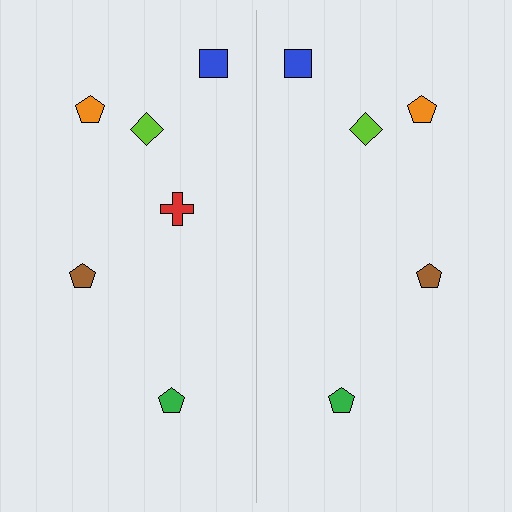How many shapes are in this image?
There are 11 shapes in this image.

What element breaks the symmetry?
A red cross is missing from the right side.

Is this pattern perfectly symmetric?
No, the pattern is not perfectly symmetric. A red cross is missing from the right side.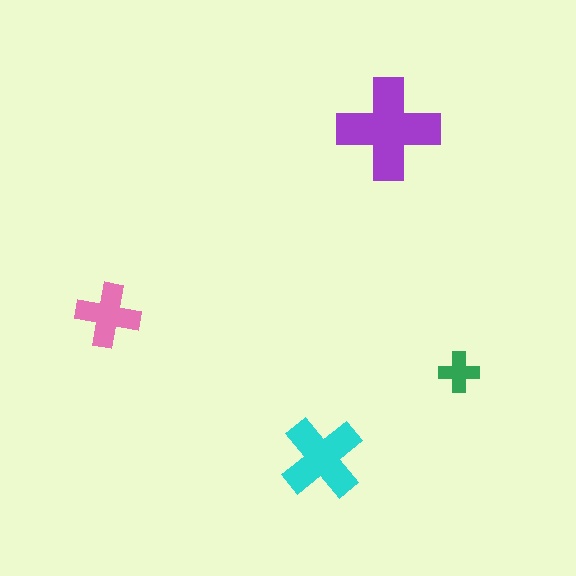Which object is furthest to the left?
The pink cross is leftmost.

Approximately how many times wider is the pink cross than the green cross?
About 1.5 times wider.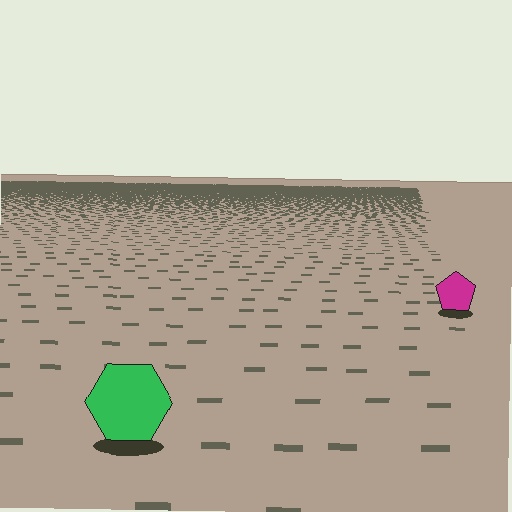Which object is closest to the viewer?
The green hexagon is closest. The texture marks near it are larger and more spread out.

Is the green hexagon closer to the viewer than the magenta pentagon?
Yes. The green hexagon is closer — you can tell from the texture gradient: the ground texture is coarser near it.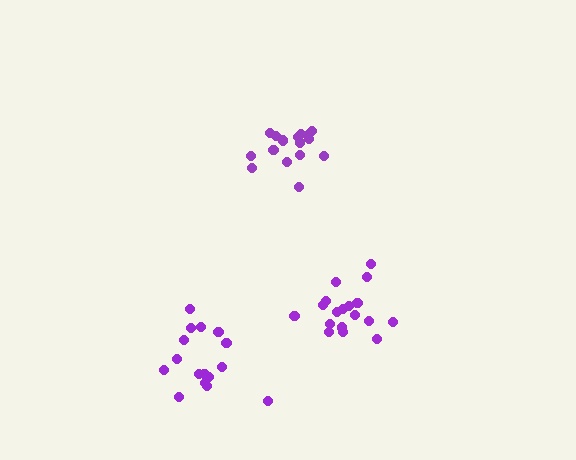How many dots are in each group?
Group 1: 16 dots, Group 2: 18 dots, Group 3: 16 dots (50 total).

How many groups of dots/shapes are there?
There are 3 groups.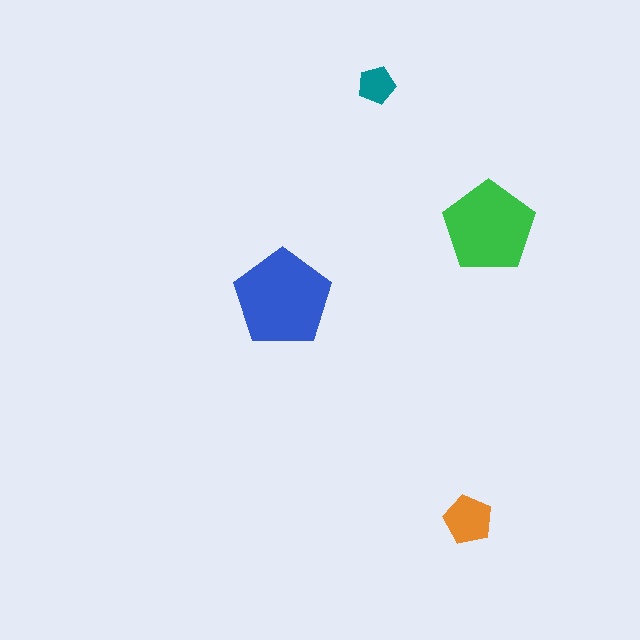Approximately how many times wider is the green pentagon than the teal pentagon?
About 2.5 times wider.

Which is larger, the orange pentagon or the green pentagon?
The green one.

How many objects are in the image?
There are 4 objects in the image.